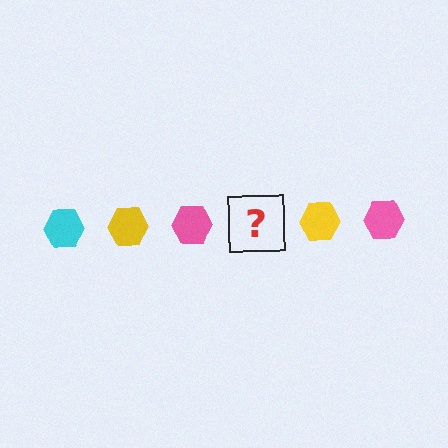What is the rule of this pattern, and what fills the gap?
The rule is that the pattern cycles through cyan, yellow, pink hexagons. The gap should be filled with a cyan hexagon.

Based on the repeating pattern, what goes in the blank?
The blank should be a cyan hexagon.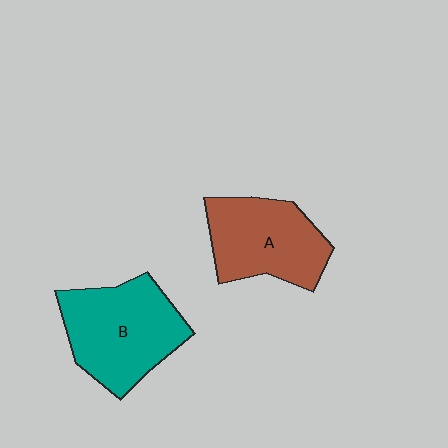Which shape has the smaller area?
Shape A (brown).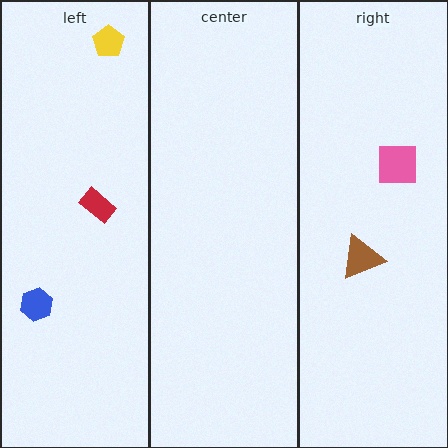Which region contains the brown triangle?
The right region.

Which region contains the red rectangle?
The left region.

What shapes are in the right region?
The pink square, the brown triangle.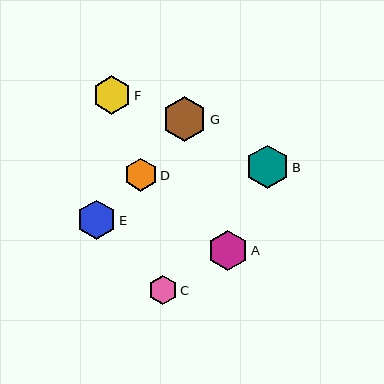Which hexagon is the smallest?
Hexagon C is the smallest with a size of approximately 29 pixels.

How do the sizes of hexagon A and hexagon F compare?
Hexagon A and hexagon F are approximately the same size.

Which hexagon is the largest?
Hexagon G is the largest with a size of approximately 45 pixels.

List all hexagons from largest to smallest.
From largest to smallest: G, B, A, E, F, D, C.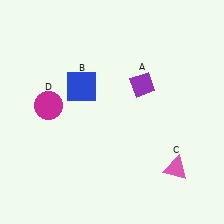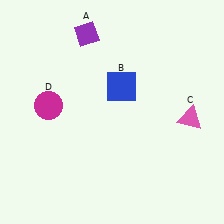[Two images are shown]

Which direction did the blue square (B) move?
The blue square (B) moved right.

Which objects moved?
The objects that moved are: the purple diamond (A), the blue square (B), the pink triangle (C).